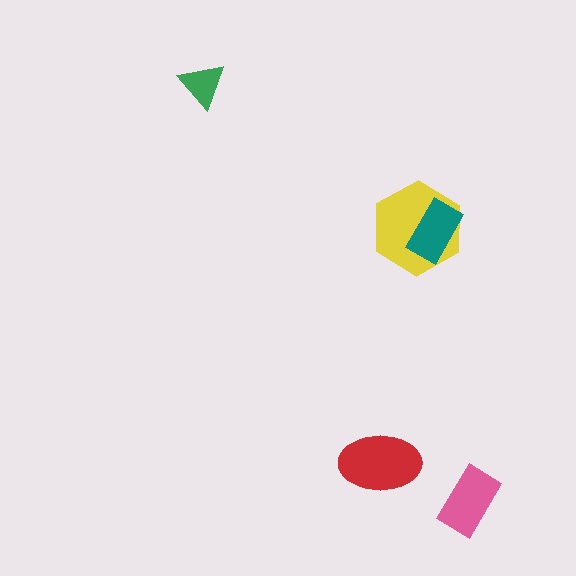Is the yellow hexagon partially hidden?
Yes, it is partially covered by another shape.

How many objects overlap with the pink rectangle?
0 objects overlap with the pink rectangle.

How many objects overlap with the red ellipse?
0 objects overlap with the red ellipse.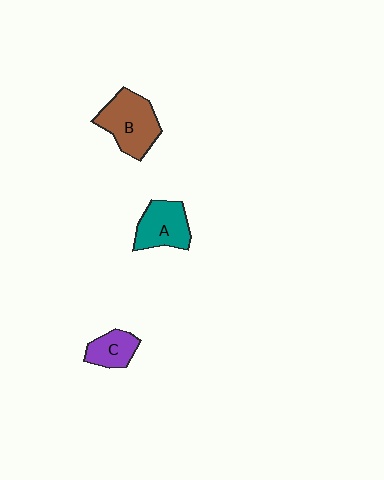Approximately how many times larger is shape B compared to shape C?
Approximately 1.9 times.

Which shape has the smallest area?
Shape C (purple).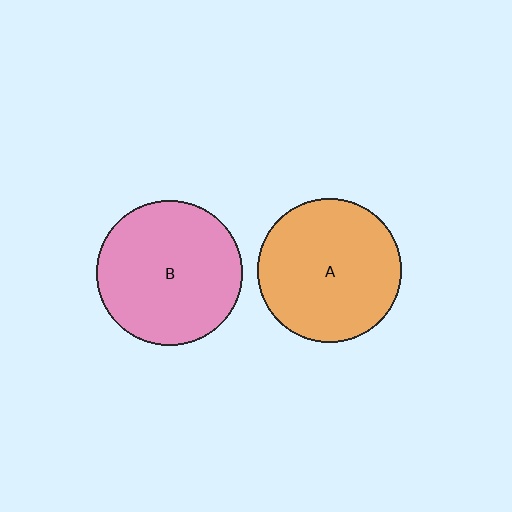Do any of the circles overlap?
No, none of the circles overlap.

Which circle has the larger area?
Circle B (pink).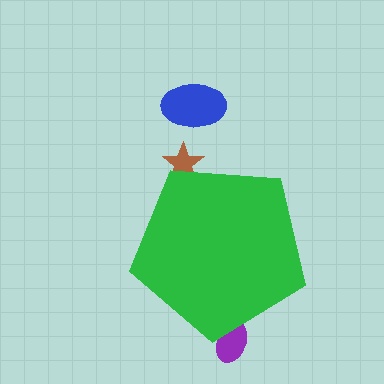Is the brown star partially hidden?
Yes, the brown star is partially hidden behind the green pentagon.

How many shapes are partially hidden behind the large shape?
2 shapes are partially hidden.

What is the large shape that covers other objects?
A green pentagon.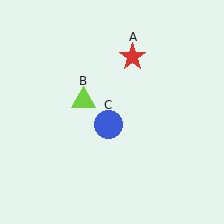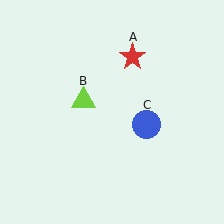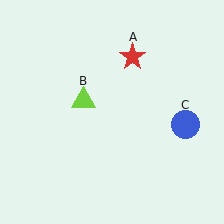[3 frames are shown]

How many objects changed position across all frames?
1 object changed position: blue circle (object C).